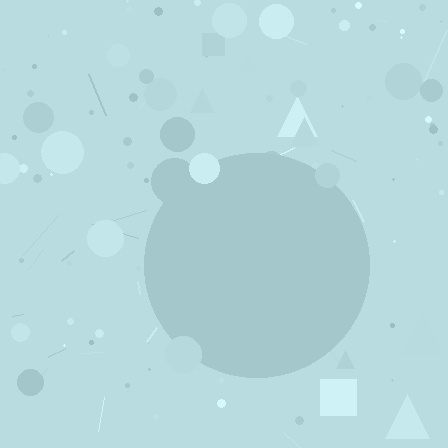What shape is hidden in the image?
A circle is hidden in the image.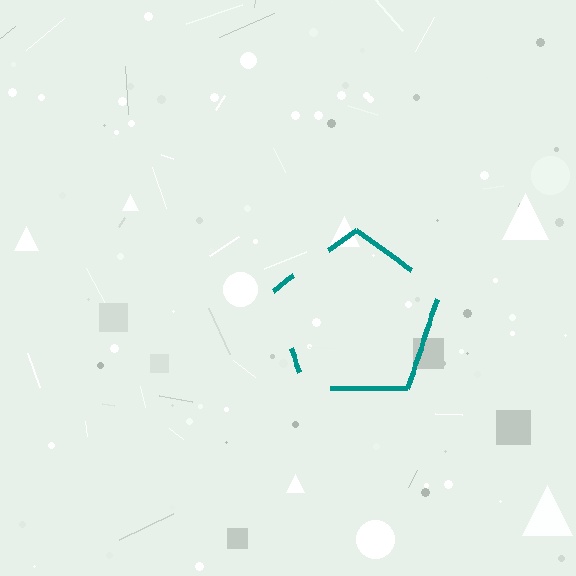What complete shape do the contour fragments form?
The contour fragments form a pentagon.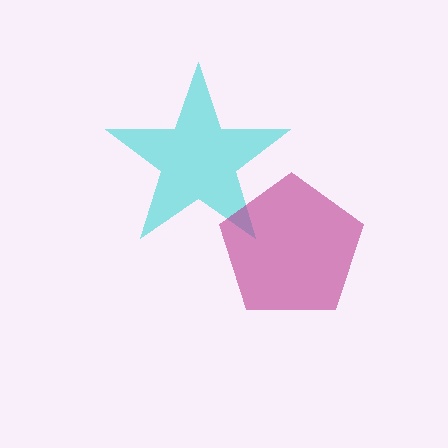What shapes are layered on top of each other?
The layered shapes are: a cyan star, a magenta pentagon.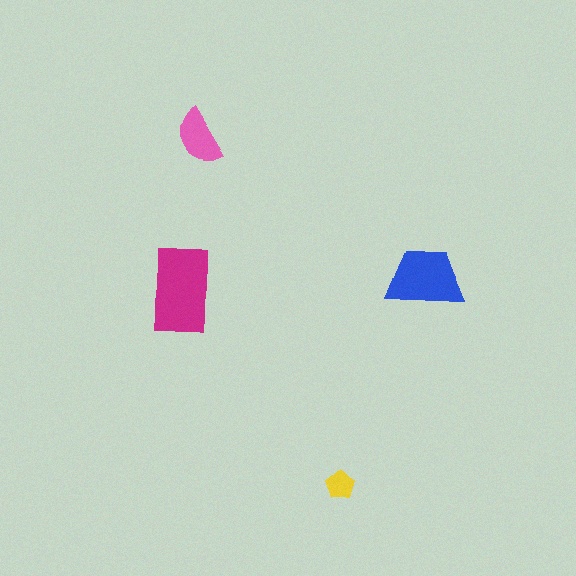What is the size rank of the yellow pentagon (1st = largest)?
4th.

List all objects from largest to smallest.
The magenta rectangle, the blue trapezoid, the pink semicircle, the yellow pentagon.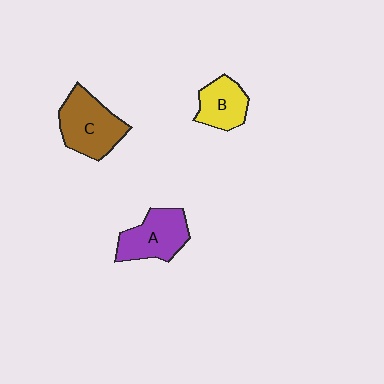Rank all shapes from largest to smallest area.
From largest to smallest: C (brown), A (purple), B (yellow).